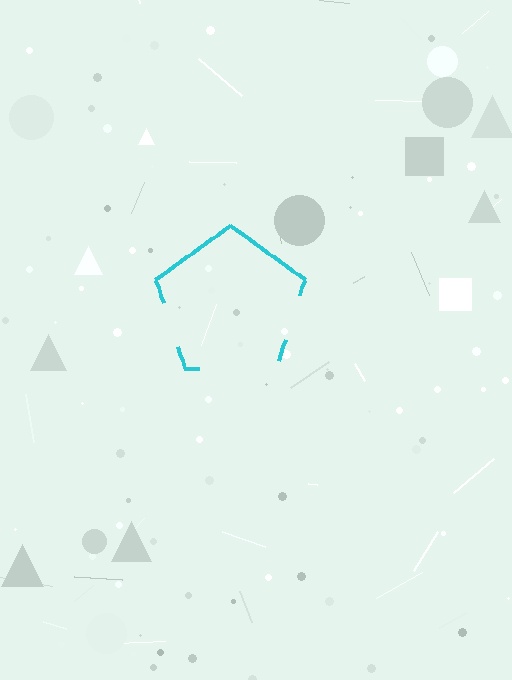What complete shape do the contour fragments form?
The contour fragments form a pentagon.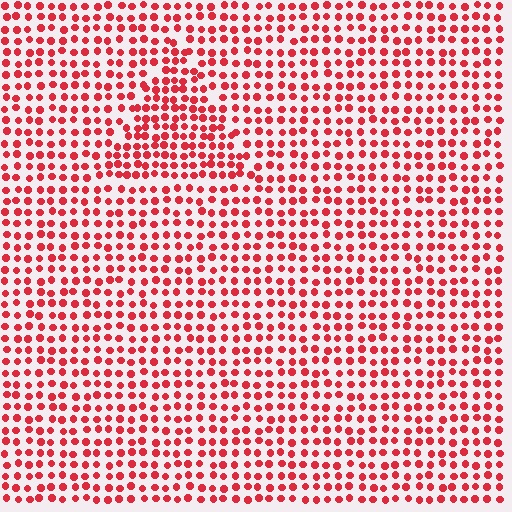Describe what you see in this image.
The image contains small red elements arranged at two different densities. A triangle-shaped region is visible where the elements are more densely packed than the surrounding area.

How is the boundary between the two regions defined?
The boundary is defined by a change in element density (approximately 1.5x ratio). All elements are the same color, size, and shape.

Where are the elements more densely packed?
The elements are more densely packed inside the triangle boundary.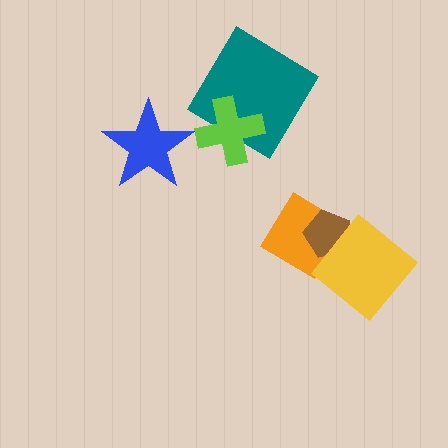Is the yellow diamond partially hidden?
No, no other shape covers it.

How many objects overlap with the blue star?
0 objects overlap with the blue star.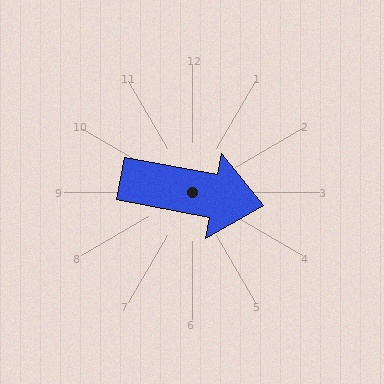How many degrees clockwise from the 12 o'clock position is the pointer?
Approximately 101 degrees.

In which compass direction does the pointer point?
East.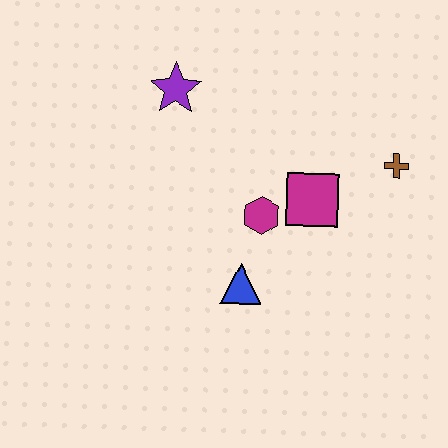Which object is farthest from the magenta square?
The purple star is farthest from the magenta square.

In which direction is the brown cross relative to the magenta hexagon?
The brown cross is to the right of the magenta hexagon.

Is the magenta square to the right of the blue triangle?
Yes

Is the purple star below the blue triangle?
No